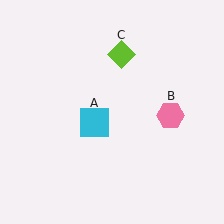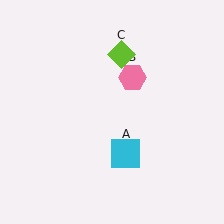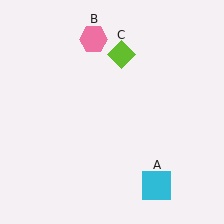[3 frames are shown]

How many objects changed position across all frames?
2 objects changed position: cyan square (object A), pink hexagon (object B).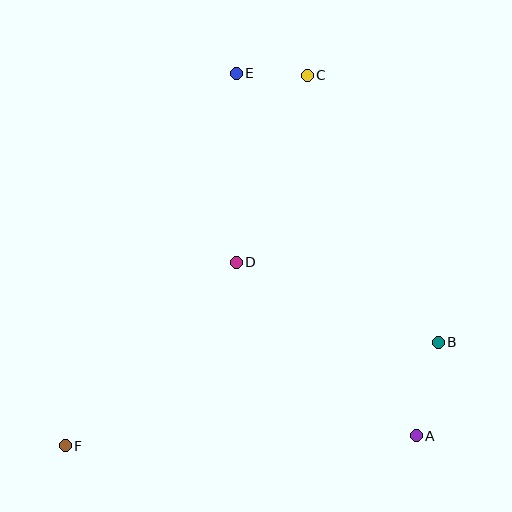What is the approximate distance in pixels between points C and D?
The distance between C and D is approximately 200 pixels.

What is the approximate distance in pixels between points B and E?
The distance between B and E is approximately 337 pixels.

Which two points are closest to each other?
Points C and E are closest to each other.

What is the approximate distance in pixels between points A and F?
The distance between A and F is approximately 351 pixels.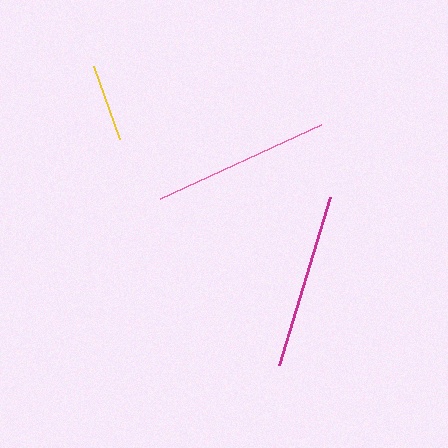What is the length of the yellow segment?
The yellow segment is approximately 77 pixels long.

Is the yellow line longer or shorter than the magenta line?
The magenta line is longer than the yellow line.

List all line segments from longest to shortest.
From longest to shortest: pink, magenta, yellow.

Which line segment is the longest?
The pink line is the longest at approximately 177 pixels.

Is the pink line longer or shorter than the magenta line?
The pink line is longer than the magenta line.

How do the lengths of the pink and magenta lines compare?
The pink and magenta lines are approximately the same length.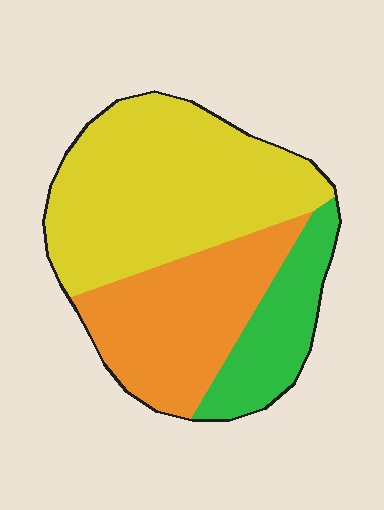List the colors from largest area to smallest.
From largest to smallest: yellow, orange, green.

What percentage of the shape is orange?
Orange covers around 30% of the shape.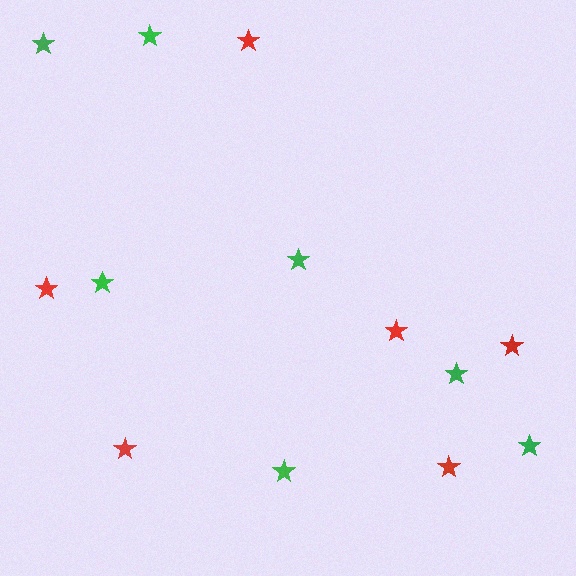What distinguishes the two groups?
There are 2 groups: one group of green stars (7) and one group of red stars (6).